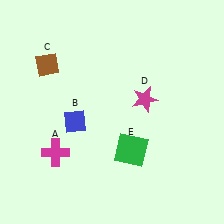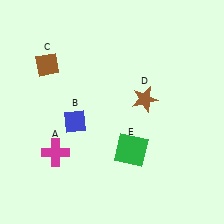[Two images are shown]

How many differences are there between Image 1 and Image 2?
There is 1 difference between the two images.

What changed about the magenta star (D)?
In Image 1, D is magenta. In Image 2, it changed to brown.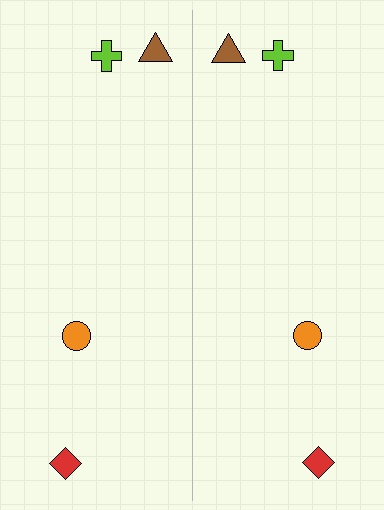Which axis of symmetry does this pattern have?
The pattern has a vertical axis of symmetry running through the center of the image.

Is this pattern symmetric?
Yes, this pattern has bilateral (reflection) symmetry.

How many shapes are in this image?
There are 8 shapes in this image.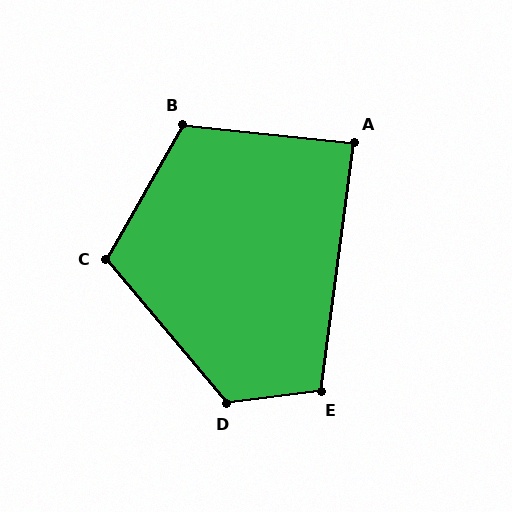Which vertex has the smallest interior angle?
A, at approximately 88 degrees.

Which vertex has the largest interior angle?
D, at approximately 123 degrees.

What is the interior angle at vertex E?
Approximately 105 degrees (obtuse).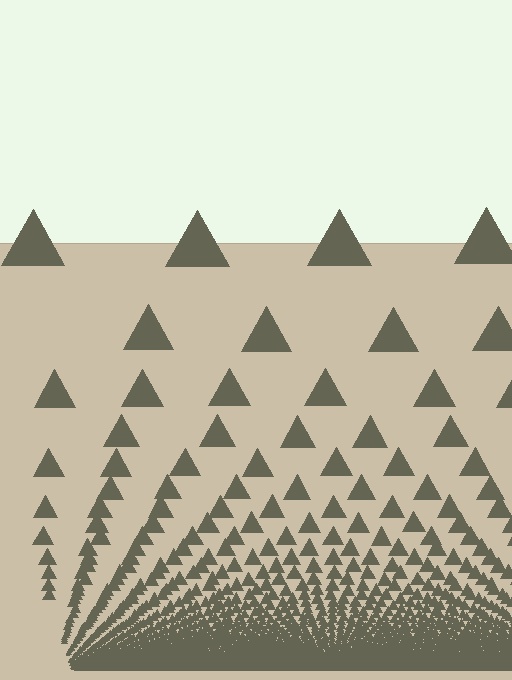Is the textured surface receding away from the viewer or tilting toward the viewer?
The surface appears to tilt toward the viewer. Texture elements get larger and sparser toward the top.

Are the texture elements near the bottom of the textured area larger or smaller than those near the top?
Smaller. The gradient is inverted — elements near the bottom are smaller and denser.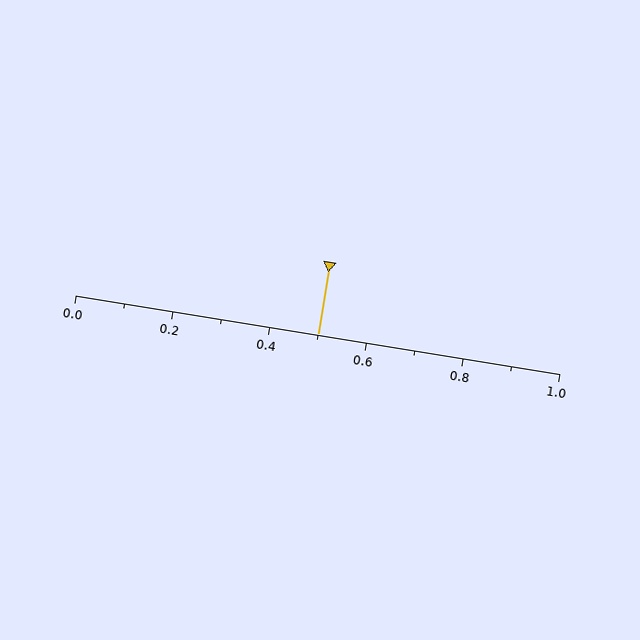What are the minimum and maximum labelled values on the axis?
The axis runs from 0.0 to 1.0.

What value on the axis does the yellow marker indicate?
The marker indicates approximately 0.5.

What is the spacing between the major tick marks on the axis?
The major ticks are spaced 0.2 apart.